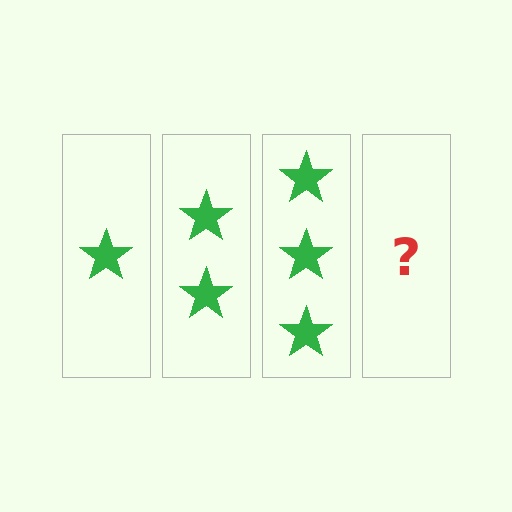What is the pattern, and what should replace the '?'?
The pattern is that each step adds one more star. The '?' should be 4 stars.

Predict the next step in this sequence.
The next step is 4 stars.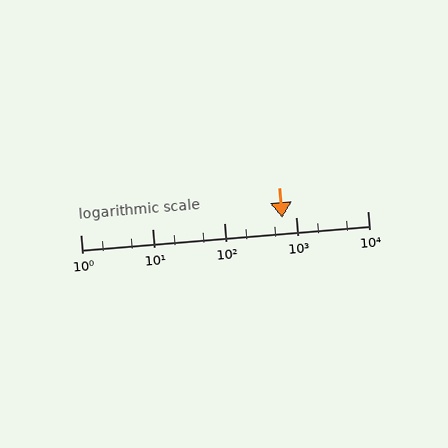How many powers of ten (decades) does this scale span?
The scale spans 4 decades, from 1 to 10000.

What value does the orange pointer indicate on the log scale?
The pointer indicates approximately 650.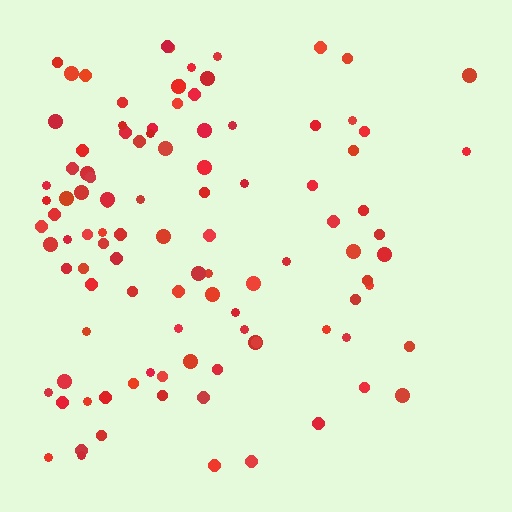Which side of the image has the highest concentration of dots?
The left.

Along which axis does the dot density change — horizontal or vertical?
Horizontal.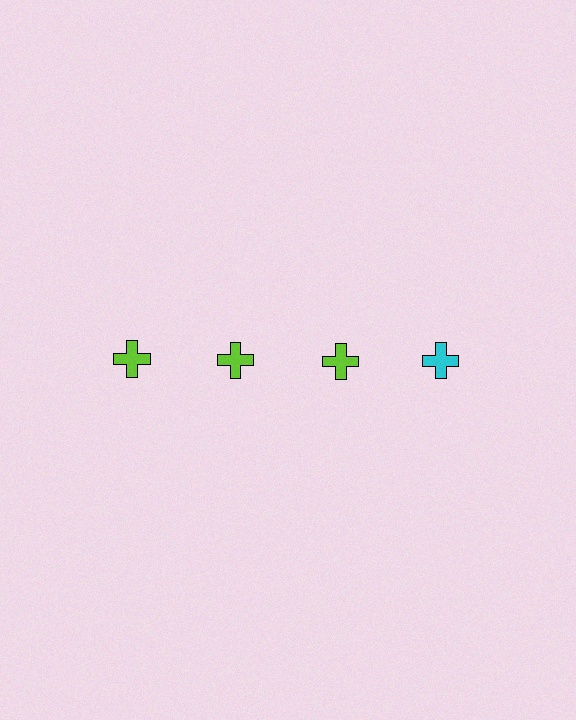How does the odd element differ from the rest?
It has a different color: cyan instead of lime.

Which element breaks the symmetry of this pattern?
The cyan cross in the top row, second from right column breaks the symmetry. All other shapes are lime crosses.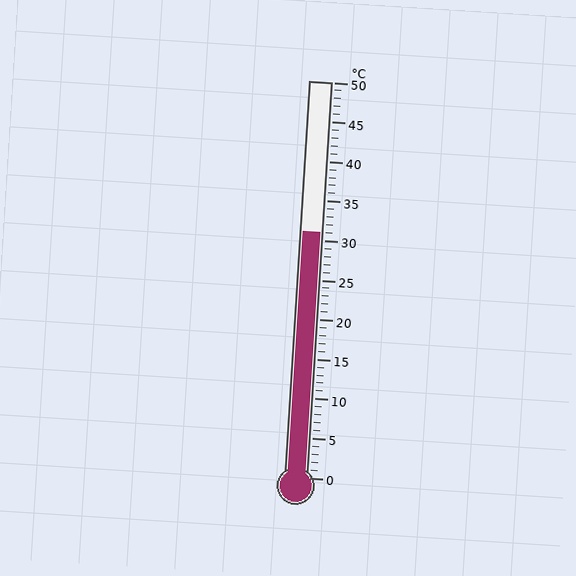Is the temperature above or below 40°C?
The temperature is below 40°C.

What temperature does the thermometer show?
The thermometer shows approximately 31°C.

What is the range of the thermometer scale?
The thermometer scale ranges from 0°C to 50°C.